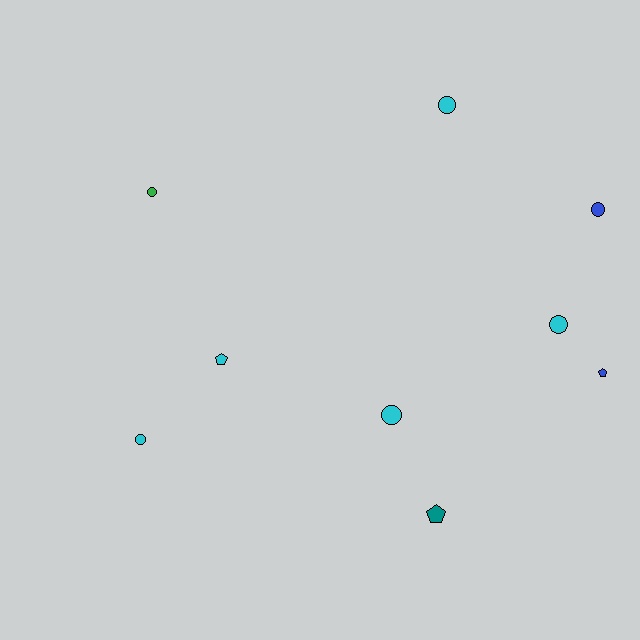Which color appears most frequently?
Cyan, with 5 objects.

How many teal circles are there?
There are no teal circles.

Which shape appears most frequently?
Circle, with 6 objects.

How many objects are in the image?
There are 9 objects.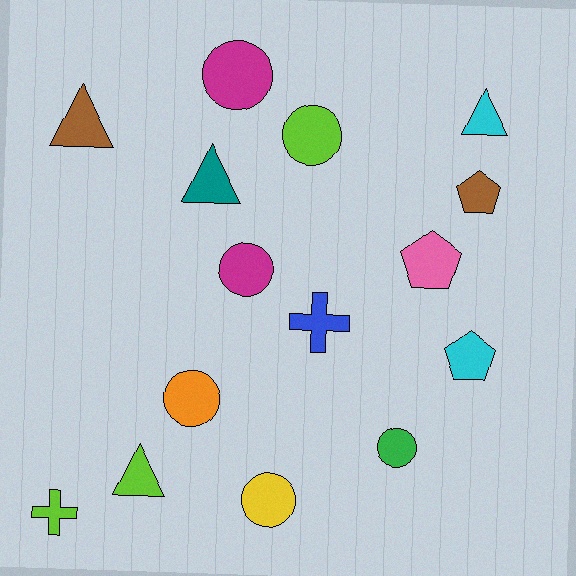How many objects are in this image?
There are 15 objects.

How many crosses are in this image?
There are 2 crosses.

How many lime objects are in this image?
There are 3 lime objects.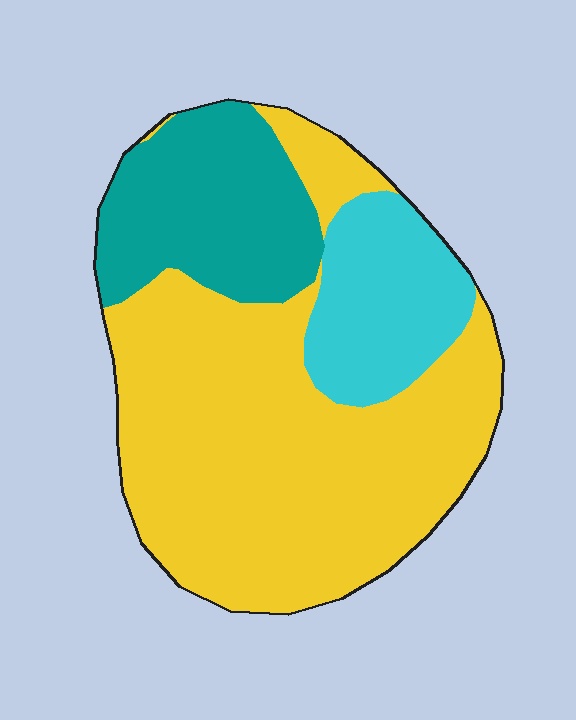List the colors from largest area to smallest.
From largest to smallest: yellow, teal, cyan.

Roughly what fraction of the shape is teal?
Teal takes up less than a quarter of the shape.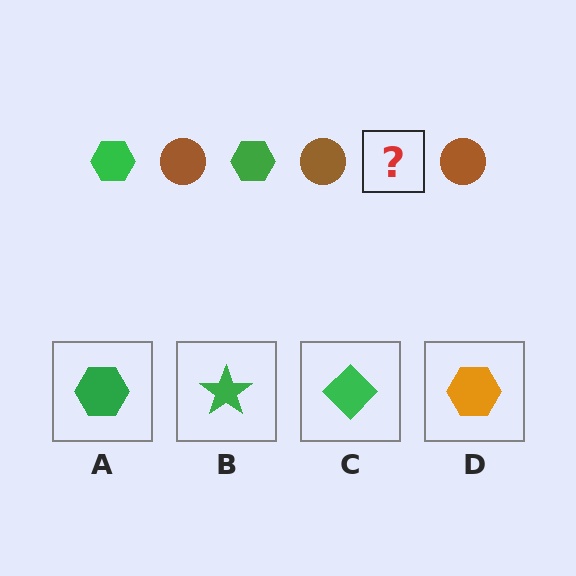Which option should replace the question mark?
Option A.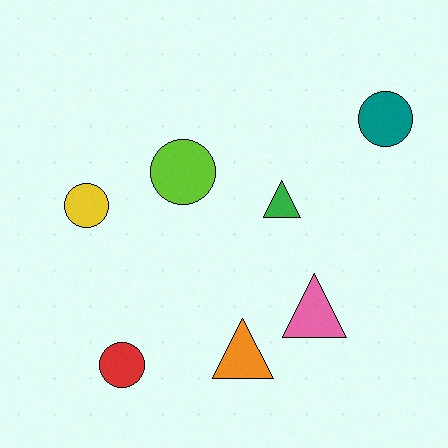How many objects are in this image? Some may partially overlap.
There are 7 objects.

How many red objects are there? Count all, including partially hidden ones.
There is 1 red object.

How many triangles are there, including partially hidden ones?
There are 3 triangles.